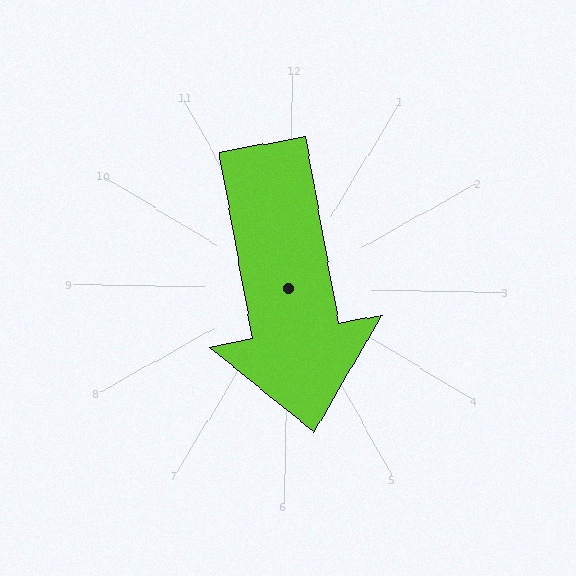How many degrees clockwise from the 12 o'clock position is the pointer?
Approximately 169 degrees.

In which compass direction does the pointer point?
South.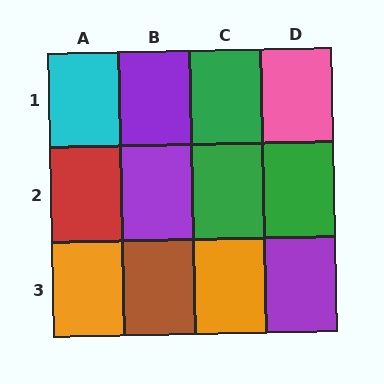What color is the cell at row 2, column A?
Red.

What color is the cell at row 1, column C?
Green.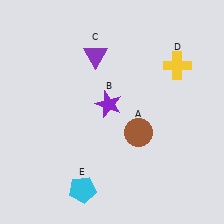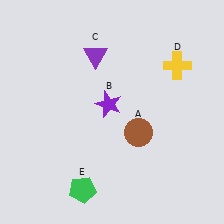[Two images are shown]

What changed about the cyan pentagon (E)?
In Image 1, E is cyan. In Image 2, it changed to green.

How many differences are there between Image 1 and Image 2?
There is 1 difference between the two images.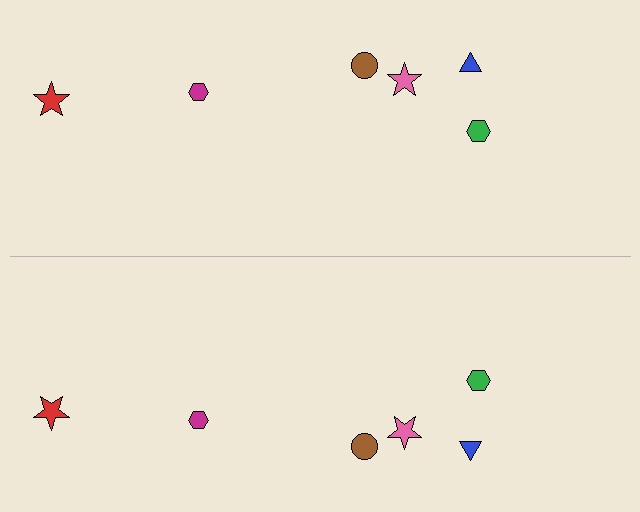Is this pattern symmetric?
Yes, this pattern has bilateral (reflection) symmetry.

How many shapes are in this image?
There are 12 shapes in this image.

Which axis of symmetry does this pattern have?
The pattern has a horizontal axis of symmetry running through the center of the image.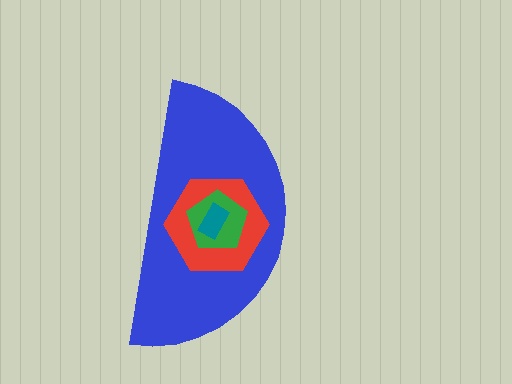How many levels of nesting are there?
4.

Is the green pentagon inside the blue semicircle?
Yes.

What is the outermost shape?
The blue semicircle.